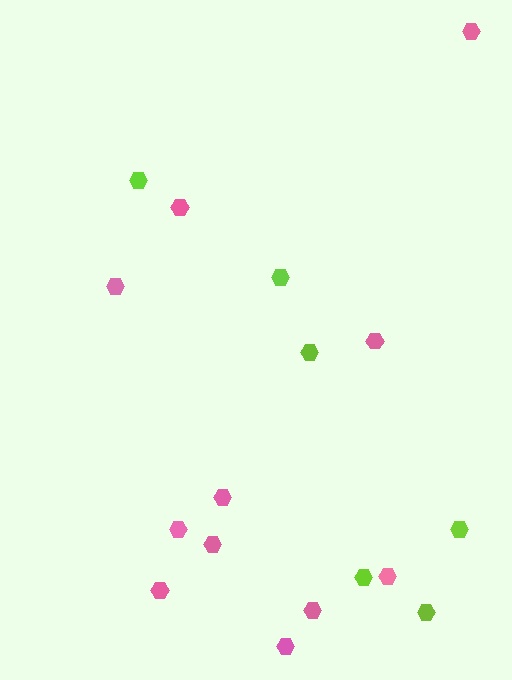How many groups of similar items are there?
There are 2 groups: one group of lime hexagons (6) and one group of pink hexagons (11).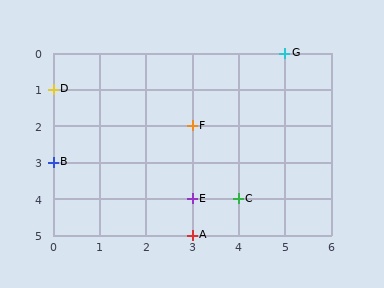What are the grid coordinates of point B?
Point B is at grid coordinates (0, 3).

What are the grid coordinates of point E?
Point E is at grid coordinates (3, 4).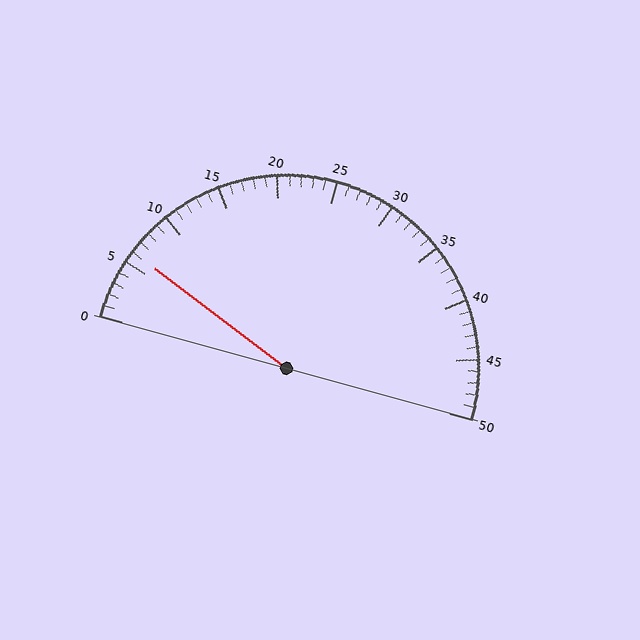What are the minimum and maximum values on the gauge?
The gauge ranges from 0 to 50.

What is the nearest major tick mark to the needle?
The nearest major tick mark is 5.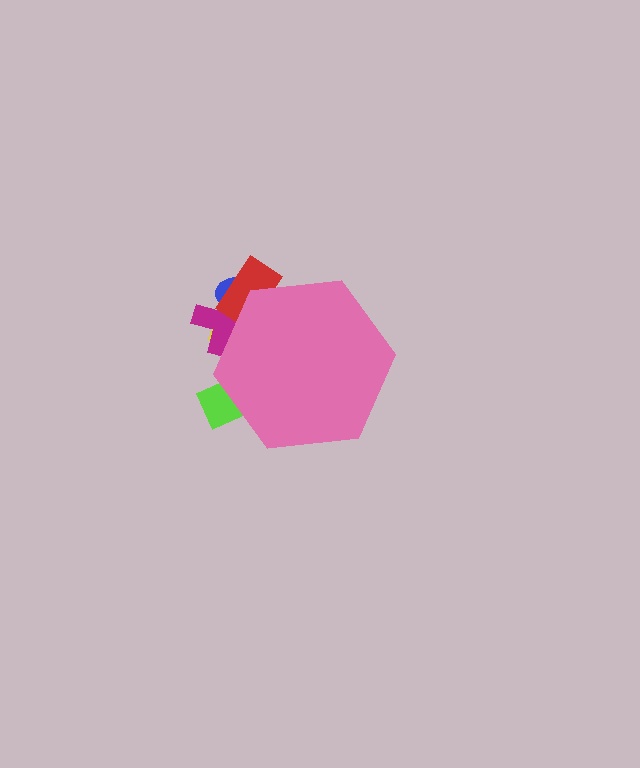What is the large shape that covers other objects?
A pink hexagon.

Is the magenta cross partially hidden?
Yes, the magenta cross is partially hidden behind the pink hexagon.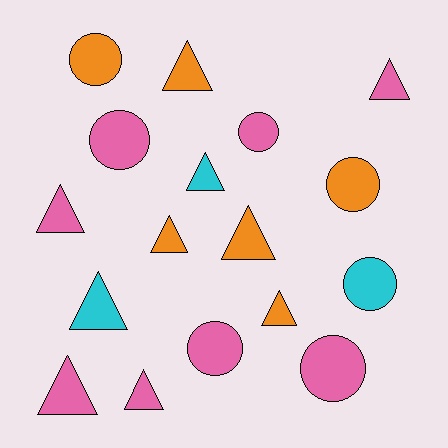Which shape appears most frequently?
Triangle, with 10 objects.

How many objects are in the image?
There are 17 objects.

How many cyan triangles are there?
There are 2 cyan triangles.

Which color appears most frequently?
Pink, with 8 objects.